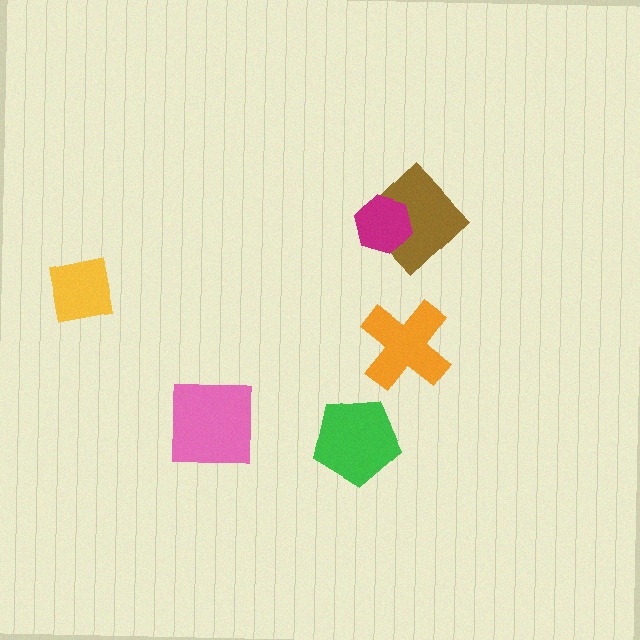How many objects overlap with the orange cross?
0 objects overlap with the orange cross.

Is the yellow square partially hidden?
No, no other shape covers it.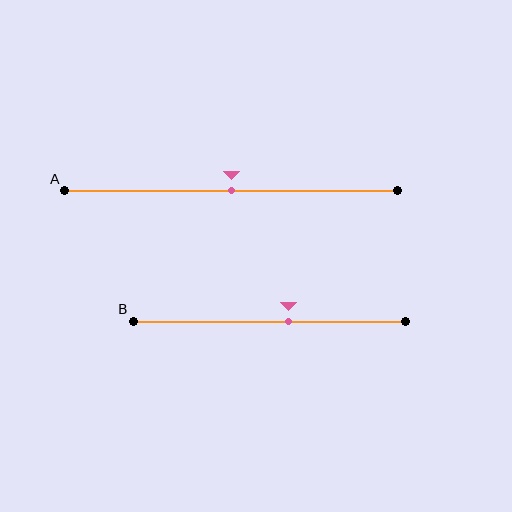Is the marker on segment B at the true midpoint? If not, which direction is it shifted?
No, the marker on segment B is shifted to the right by about 7% of the segment length.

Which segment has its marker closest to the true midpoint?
Segment A has its marker closest to the true midpoint.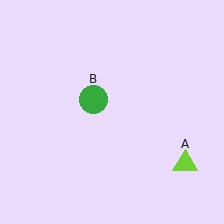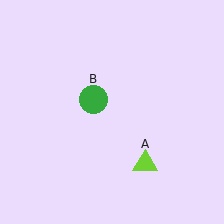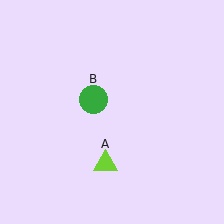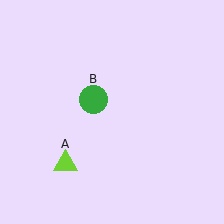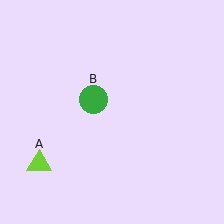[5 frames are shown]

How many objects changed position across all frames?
1 object changed position: lime triangle (object A).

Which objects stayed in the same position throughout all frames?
Green circle (object B) remained stationary.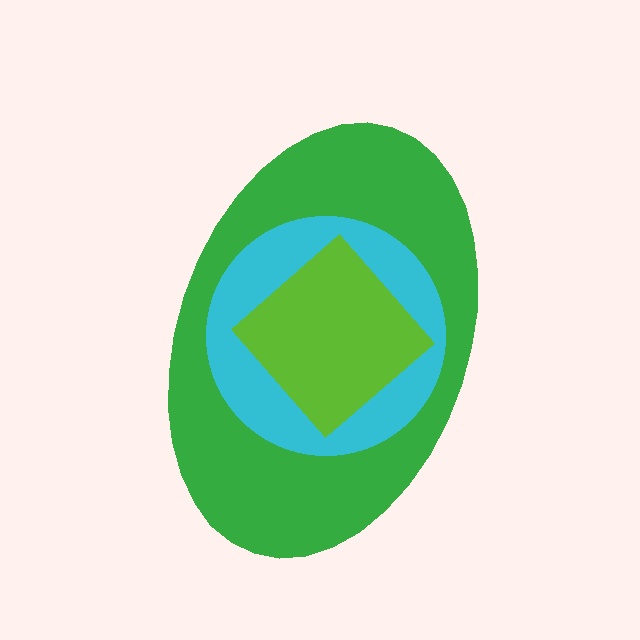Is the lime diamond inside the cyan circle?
Yes.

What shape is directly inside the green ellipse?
The cyan circle.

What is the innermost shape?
The lime diamond.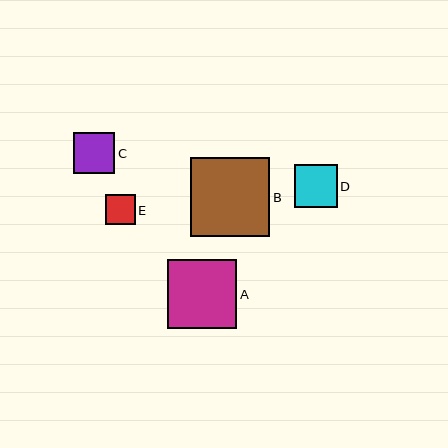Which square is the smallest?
Square E is the smallest with a size of approximately 30 pixels.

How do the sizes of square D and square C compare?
Square D and square C are approximately the same size.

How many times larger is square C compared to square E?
Square C is approximately 1.4 times the size of square E.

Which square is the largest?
Square B is the largest with a size of approximately 79 pixels.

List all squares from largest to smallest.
From largest to smallest: B, A, D, C, E.